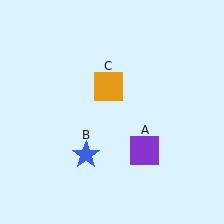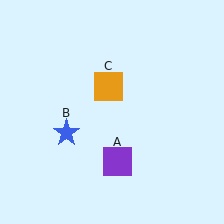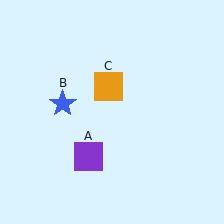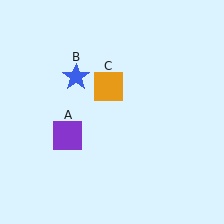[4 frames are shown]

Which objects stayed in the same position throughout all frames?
Orange square (object C) remained stationary.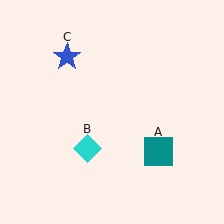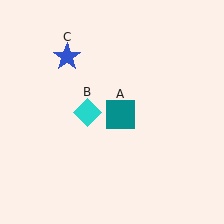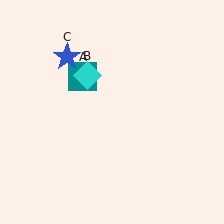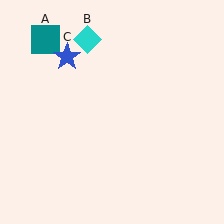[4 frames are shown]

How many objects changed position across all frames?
2 objects changed position: teal square (object A), cyan diamond (object B).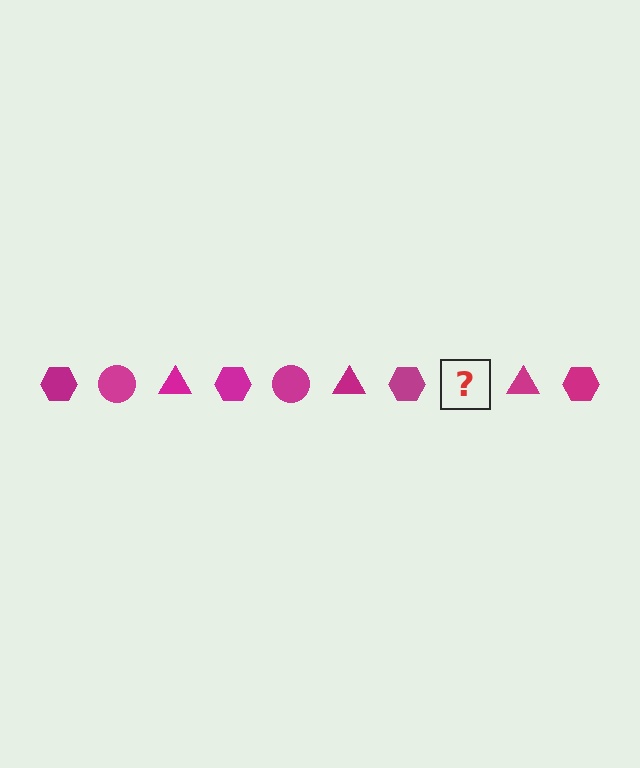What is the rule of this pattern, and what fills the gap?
The rule is that the pattern cycles through hexagon, circle, triangle shapes in magenta. The gap should be filled with a magenta circle.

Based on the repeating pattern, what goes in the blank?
The blank should be a magenta circle.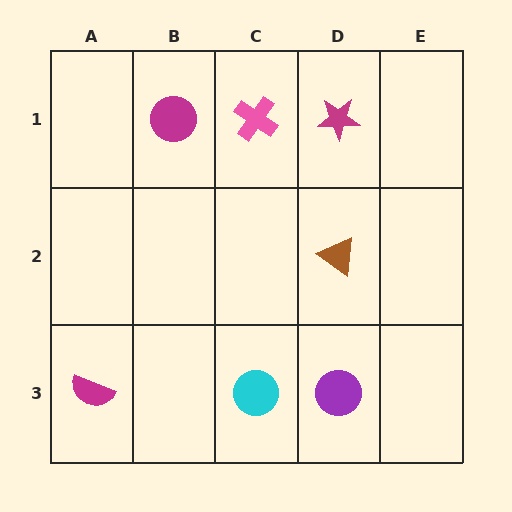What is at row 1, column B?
A magenta circle.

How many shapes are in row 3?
3 shapes.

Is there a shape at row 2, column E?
No, that cell is empty.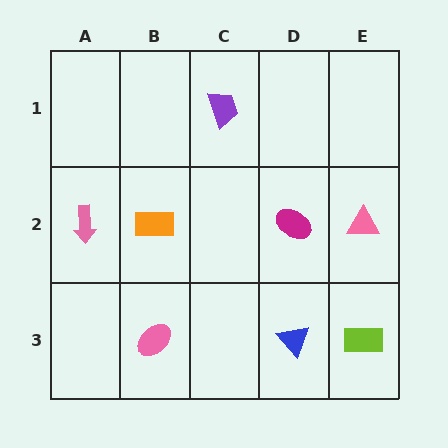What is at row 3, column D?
A blue triangle.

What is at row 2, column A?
A pink arrow.